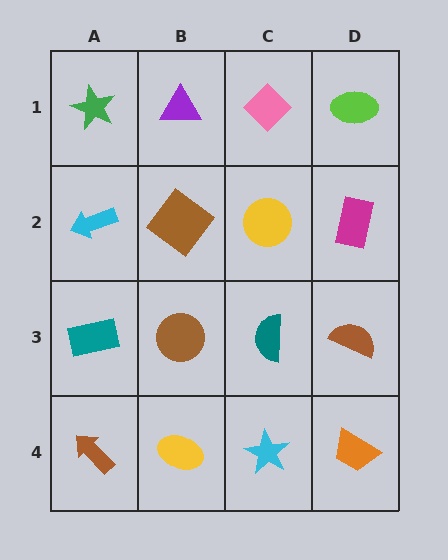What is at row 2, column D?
A magenta rectangle.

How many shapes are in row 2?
4 shapes.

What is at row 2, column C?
A yellow circle.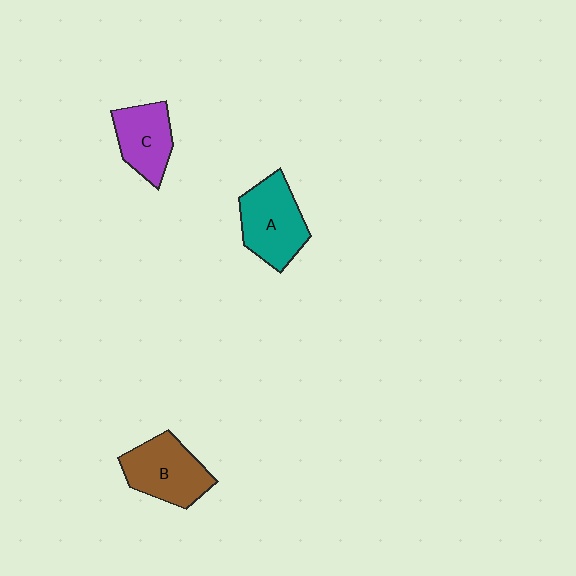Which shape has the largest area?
Shape A (teal).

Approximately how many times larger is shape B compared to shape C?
Approximately 1.2 times.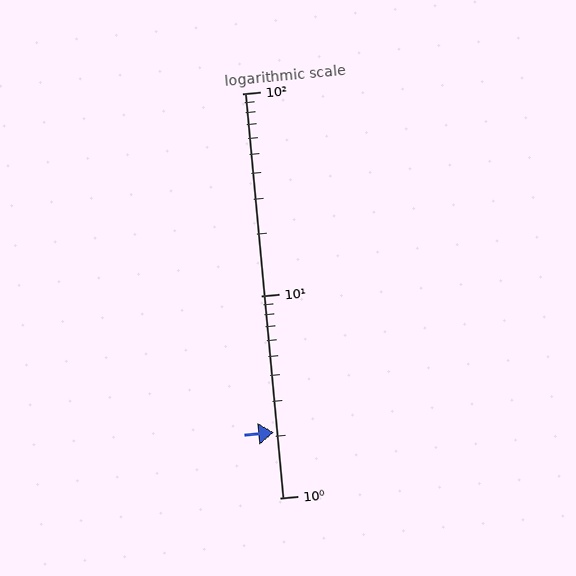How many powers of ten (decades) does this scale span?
The scale spans 2 decades, from 1 to 100.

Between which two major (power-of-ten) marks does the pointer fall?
The pointer is between 1 and 10.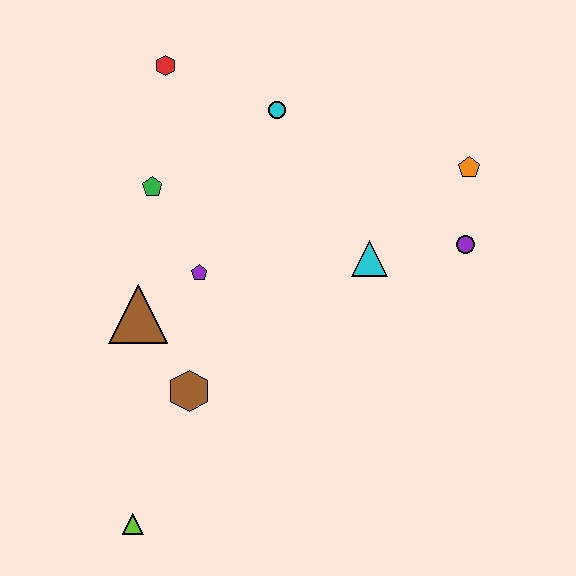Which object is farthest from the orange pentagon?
The lime triangle is farthest from the orange pentagon.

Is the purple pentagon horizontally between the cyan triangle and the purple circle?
No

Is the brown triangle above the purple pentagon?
No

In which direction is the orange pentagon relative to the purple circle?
The orange pentagon is above the purple circle.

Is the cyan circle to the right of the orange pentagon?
No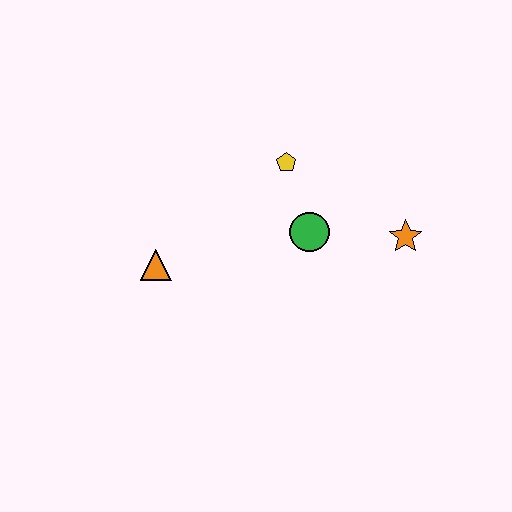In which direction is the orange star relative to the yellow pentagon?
The orange star is to the right of the yellow pentagon.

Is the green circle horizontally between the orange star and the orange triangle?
Yes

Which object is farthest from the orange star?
The orange triangle is farthest from the orange star.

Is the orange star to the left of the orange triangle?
No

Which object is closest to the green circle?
The yellow pentagon is closest to the green circle.